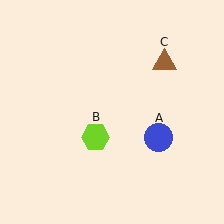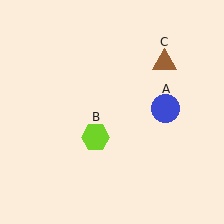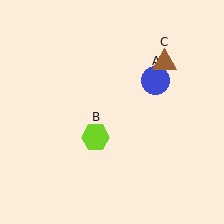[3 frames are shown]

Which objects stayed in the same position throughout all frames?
Lime hexagon (object B) and brown triangle (object C) remained stationary.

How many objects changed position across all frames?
1 object changed position: blue circle (object A).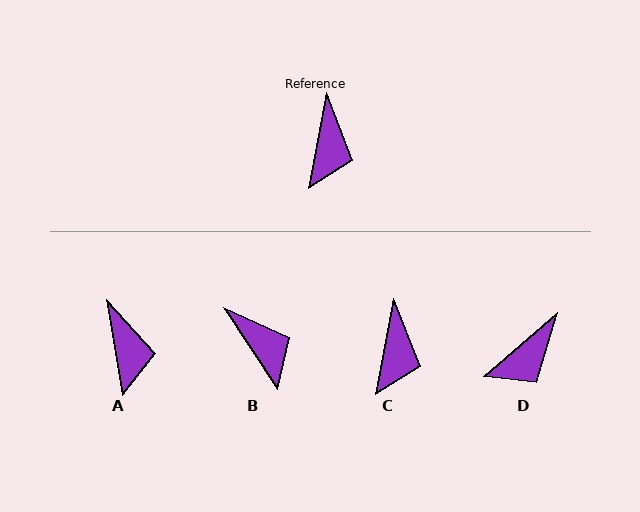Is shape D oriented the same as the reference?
No, it is off by about 39 degrees.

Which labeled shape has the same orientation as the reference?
C.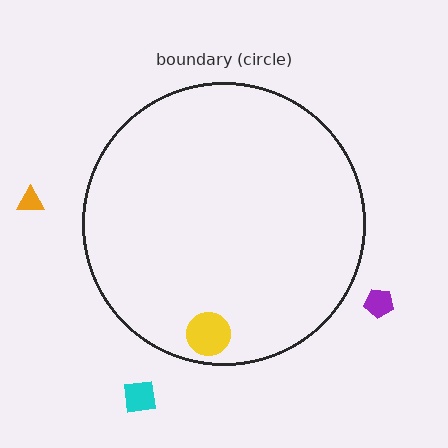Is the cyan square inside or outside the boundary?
Outside.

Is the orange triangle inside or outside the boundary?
Outside.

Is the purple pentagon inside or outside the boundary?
Outside.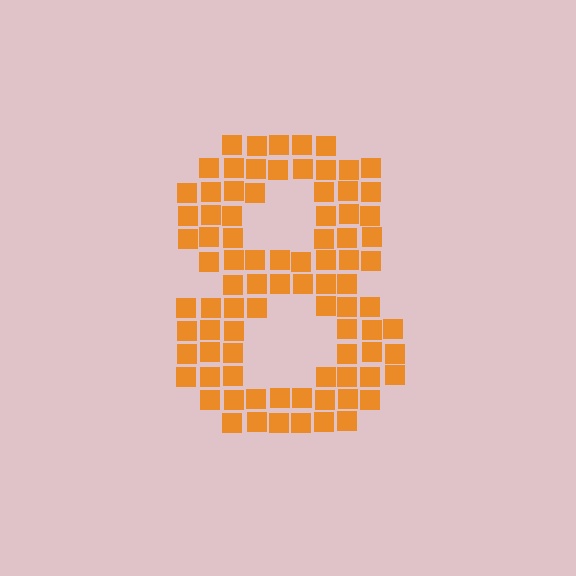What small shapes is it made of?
It is made of small squares.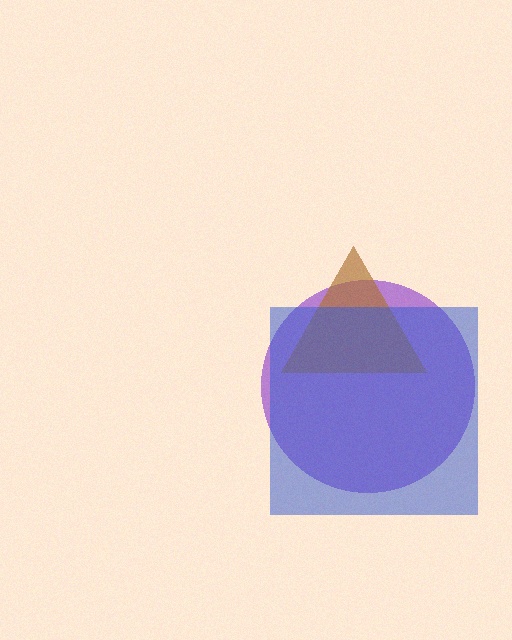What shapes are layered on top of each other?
The layered shapes are: a purple circle, a brown triangle, a blue square.